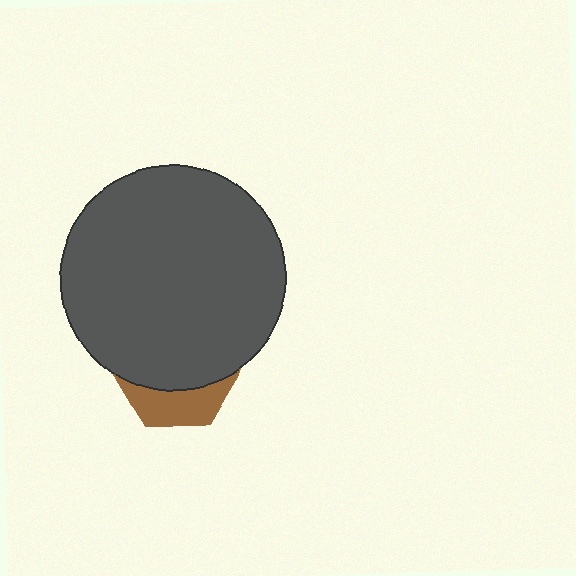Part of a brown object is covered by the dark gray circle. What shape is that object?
It is a hexagon.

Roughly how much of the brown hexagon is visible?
A small part of it is visible (roughly 33%).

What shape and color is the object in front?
The object in front is a dark gray circle.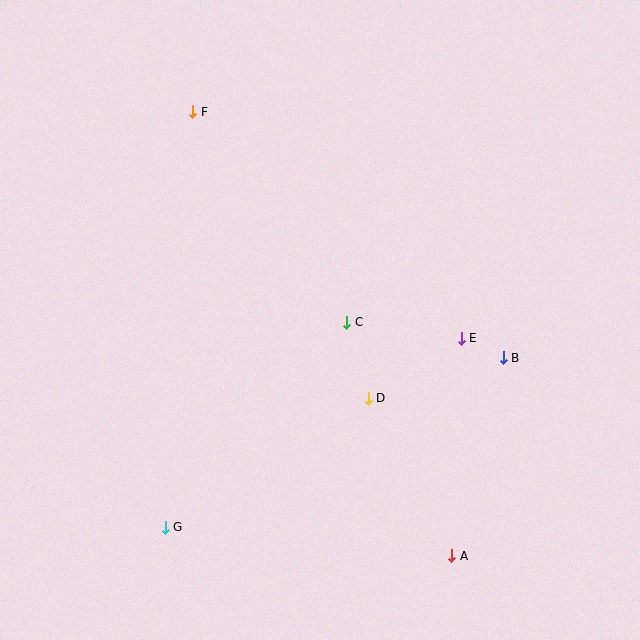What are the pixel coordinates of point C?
Point C is at (347, 322).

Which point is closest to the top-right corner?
Point E is closest to the top-right corner.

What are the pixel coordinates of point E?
Point E is at (461, 338).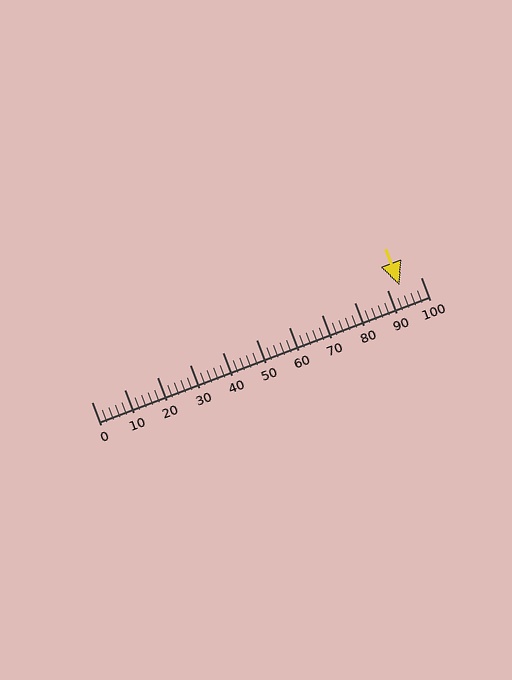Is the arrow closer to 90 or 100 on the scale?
The arrow is closer to 90.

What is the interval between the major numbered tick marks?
The major tick marks are spaced 10 units apart.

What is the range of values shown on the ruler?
The ruler shows values from 0 to 100.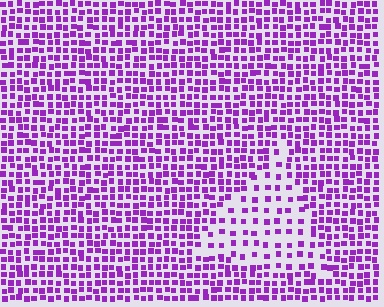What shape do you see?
I see a triangle.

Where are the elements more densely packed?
The elements are more densely packed outside the triangle boundary.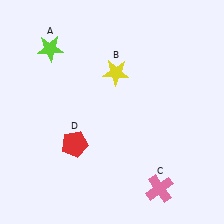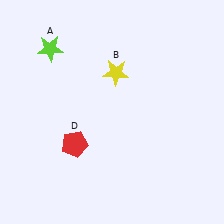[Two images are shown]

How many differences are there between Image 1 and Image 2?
There is 1 difference between the two images.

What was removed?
The pink cross (C) was removed in Image 2.